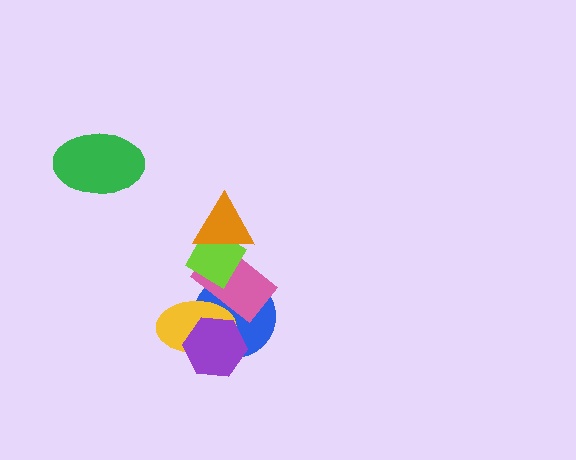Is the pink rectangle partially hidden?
Yes, it is partially covered by another shape.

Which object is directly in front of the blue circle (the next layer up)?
The pink rectangle is directly in front of the blue circle.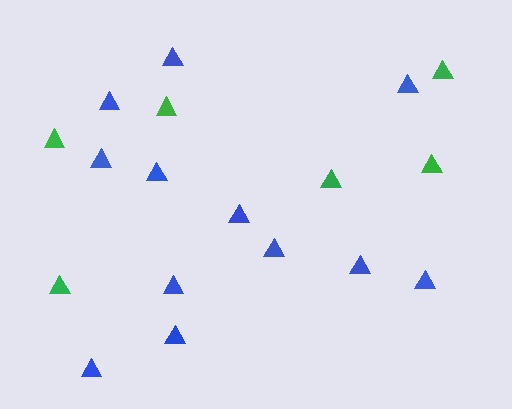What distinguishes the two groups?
There are 2 groups: one group of green triangles (6) and one group of blue triangles (12).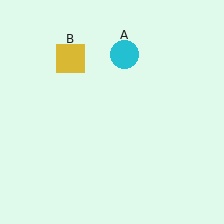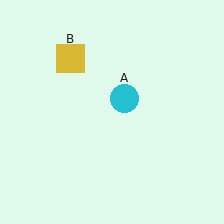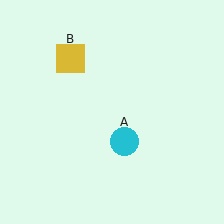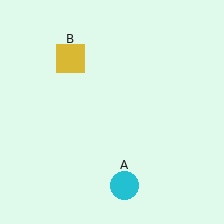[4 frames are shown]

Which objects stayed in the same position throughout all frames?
Yellow square (object B) remained stationary.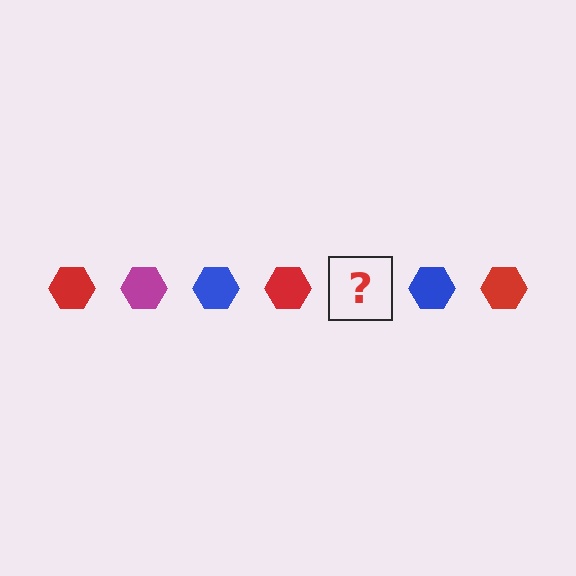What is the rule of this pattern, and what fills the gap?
The rule is that the pattern cycles through red, magenta, blue hexagons. The gap should be filled with a magenta hexagon.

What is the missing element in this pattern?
The missing element is a magenta hexagon.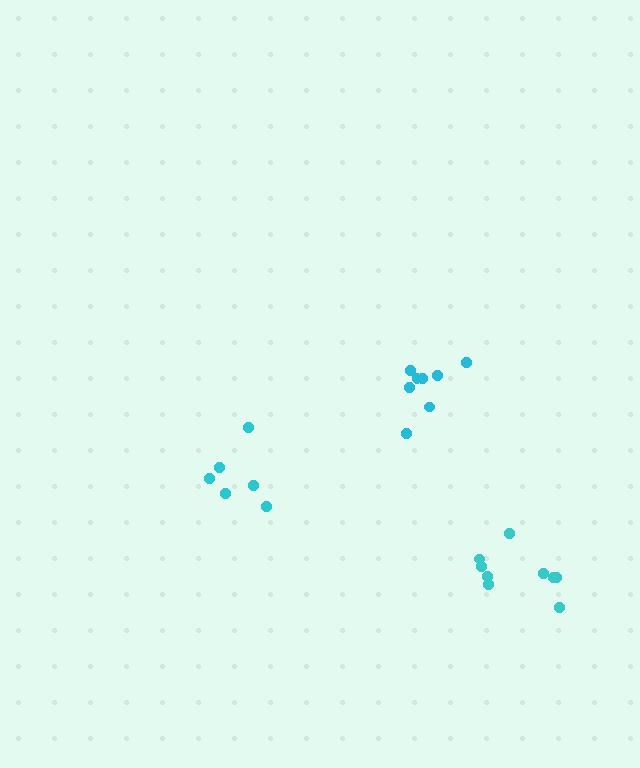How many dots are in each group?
Group 1: 8 dots, Group 2: 6 dots, Group 3: 9 dots (23 total).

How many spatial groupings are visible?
There are 3 spatial groupings.